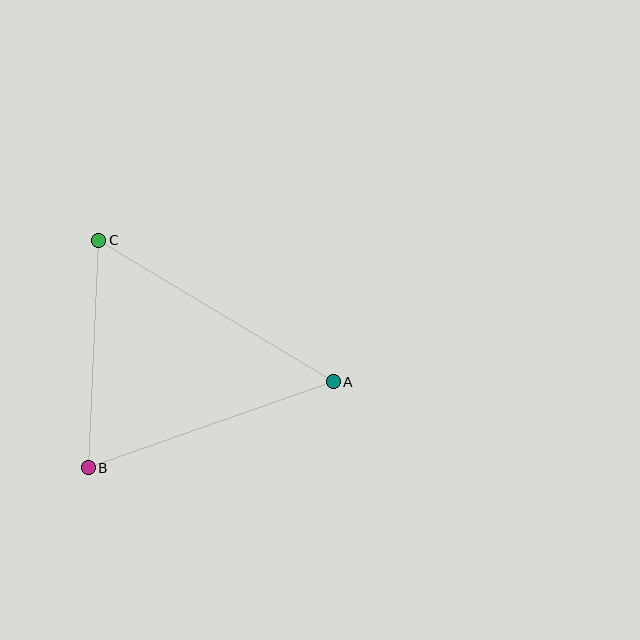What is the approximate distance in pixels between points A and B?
The distance between A and B is approximately 260 pixels.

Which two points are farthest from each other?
Points A and C are farthest from each other.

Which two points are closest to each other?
Points B and C are closest to each other.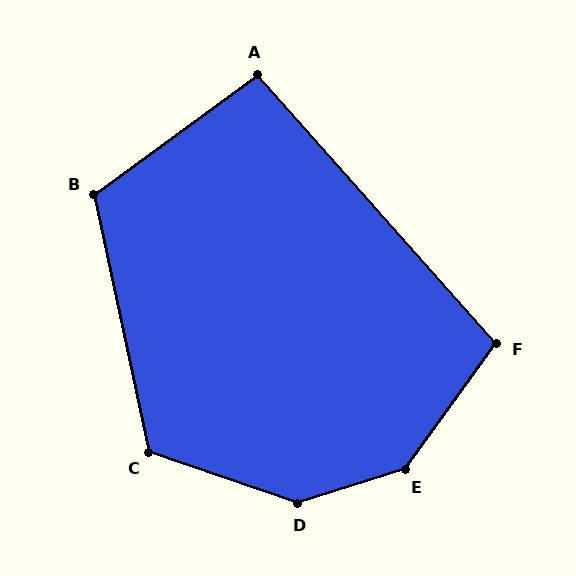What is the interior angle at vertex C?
Approximately 121 degrees (obtuse).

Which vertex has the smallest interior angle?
A, at approximately 95 degrees.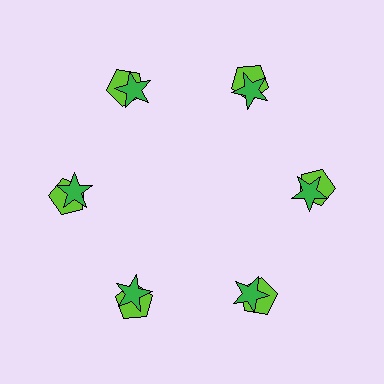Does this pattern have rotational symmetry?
Yes, this pattern has 6-fold rotational symmetry. It looks the same after rotating 60 degrees around the center.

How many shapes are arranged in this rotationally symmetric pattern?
There are 12 shapes, arranged in 6 groups of 2.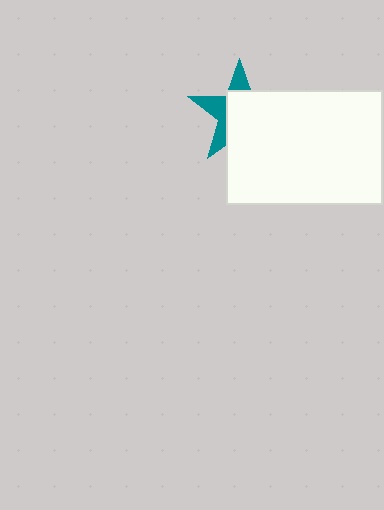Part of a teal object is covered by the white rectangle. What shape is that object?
It is a star.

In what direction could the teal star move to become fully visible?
The teal star could move toward the upper-left. That would shift it out from behind the white rectangle entirely.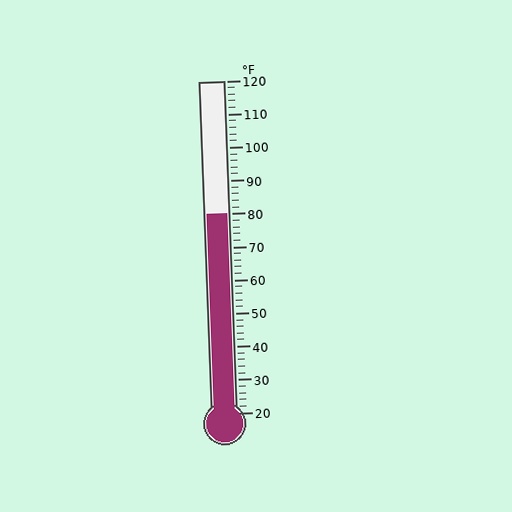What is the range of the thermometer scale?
The thermometer scale ranges from 20°F to 120°F.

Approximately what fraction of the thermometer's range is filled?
The thermometer is filled to approximately 60% of its range.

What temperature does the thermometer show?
The thermometer shows approximately 80°F.